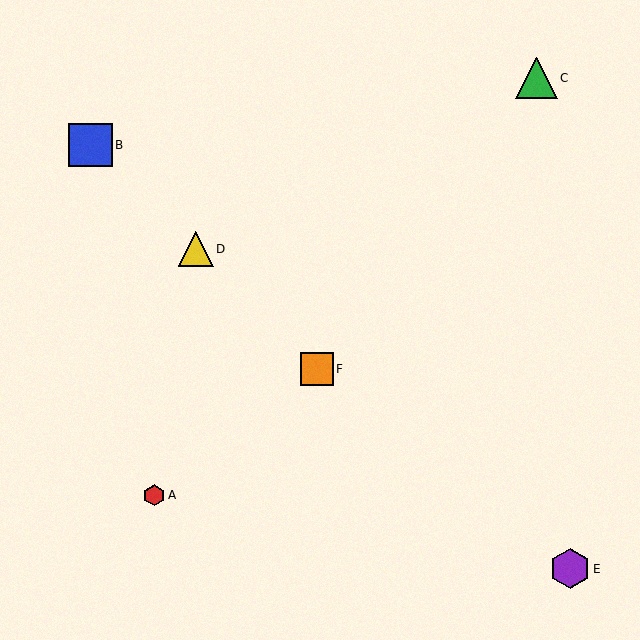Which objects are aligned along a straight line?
Objects B, D, F are aligned along a straight line.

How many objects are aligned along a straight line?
3 objects (B, D, F) are aligned along a straight line.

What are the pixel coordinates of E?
Object E is at (570, 569).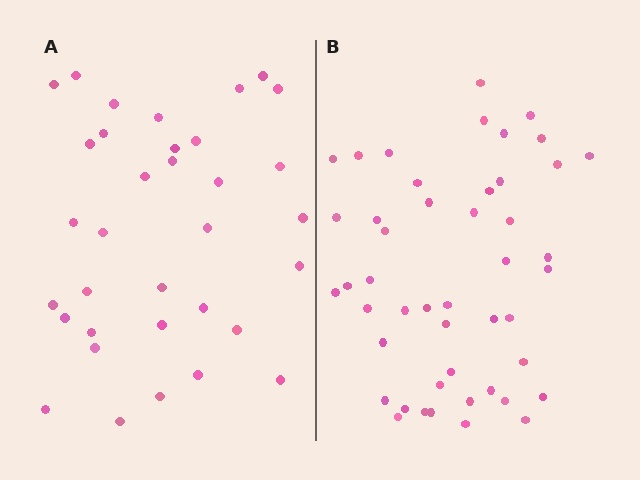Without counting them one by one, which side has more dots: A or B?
Region B (the right region) has more dots.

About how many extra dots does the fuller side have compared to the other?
Region B has approximately 15 more dots than region A.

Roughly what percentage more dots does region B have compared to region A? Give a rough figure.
About 40% more.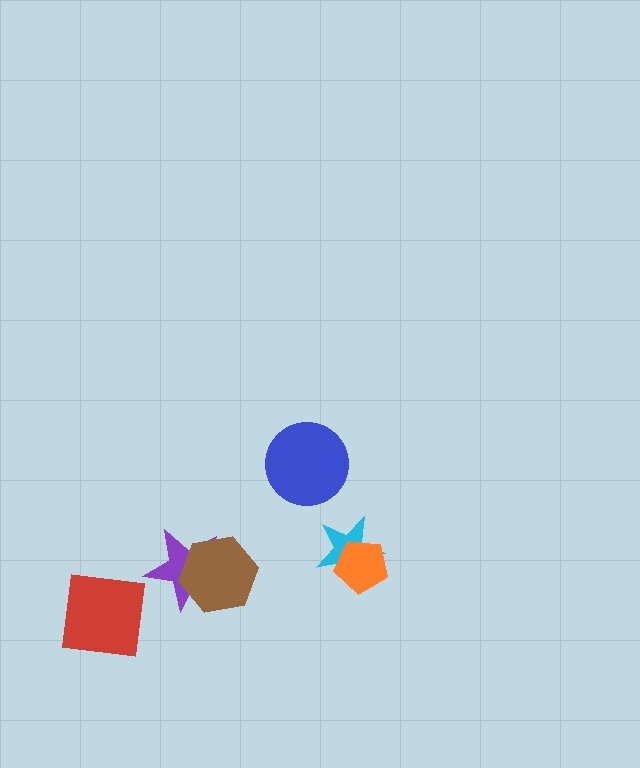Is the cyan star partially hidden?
Yes, it is partially covered by another shape.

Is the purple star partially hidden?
Yes, it is partially covered by another shape.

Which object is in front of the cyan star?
The orange pentagon is in front of the cyan star.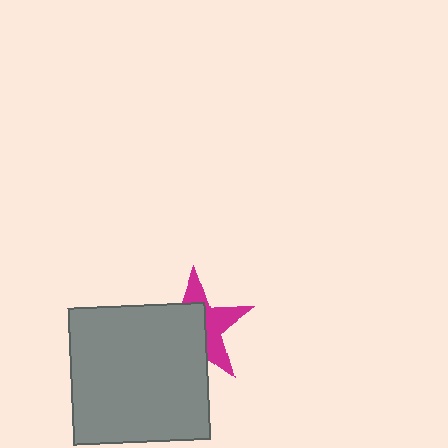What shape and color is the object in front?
The object in front is a gray square.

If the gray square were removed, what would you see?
You would see the complete magenta star.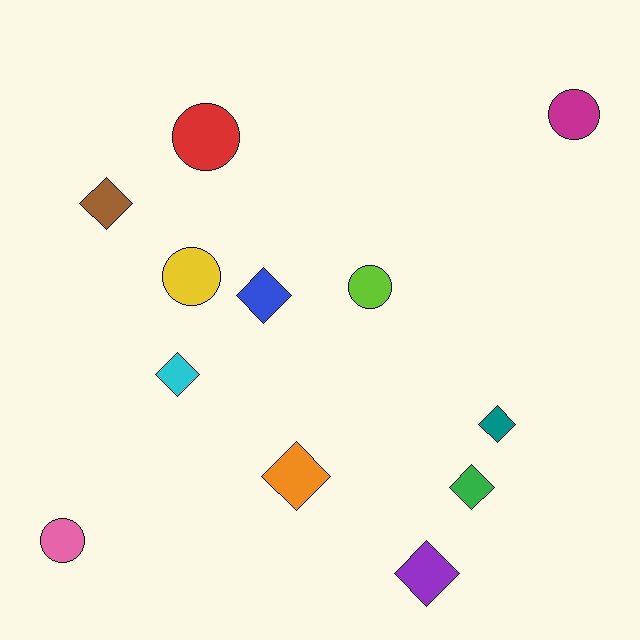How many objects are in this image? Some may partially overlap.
There are 12 objects.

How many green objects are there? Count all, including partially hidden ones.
There is 1 green object.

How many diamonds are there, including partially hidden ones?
There are 7 diamonds.